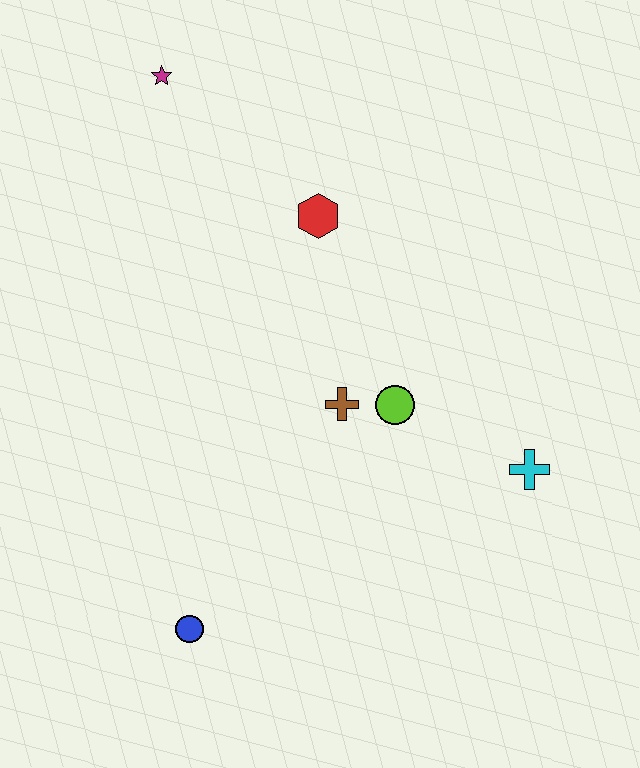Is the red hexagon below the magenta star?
Yes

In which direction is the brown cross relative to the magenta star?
The brown cross is below the magenta star.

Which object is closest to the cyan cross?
The lime circle is closest to the cyan cross.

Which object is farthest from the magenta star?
The blue circle is farthest from the magenta star.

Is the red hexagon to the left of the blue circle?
No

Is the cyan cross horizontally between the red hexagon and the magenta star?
No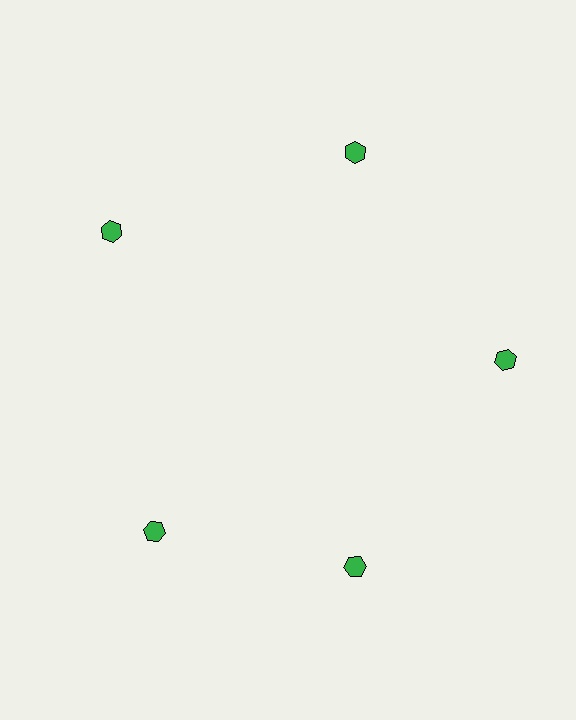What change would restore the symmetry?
The symmetry would be restored by rotating it back into even spacing with its neighbors so that all 5 hexagons sit at equal angles and equal distance from the center.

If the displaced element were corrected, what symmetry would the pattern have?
It would have 5-fold rotational symmetry — the pattern would map onto itself every 72 degrees.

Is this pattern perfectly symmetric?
No. The 5 green hexagons are arranged in a ring, but one element near the 8 o'clock position is rotated out of alignment along the ring, breaking the 5-fold rotational symmetry.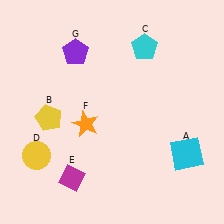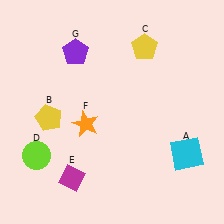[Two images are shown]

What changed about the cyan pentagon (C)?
In Image 1, C is cyan. In Image 2, it changed to yellow.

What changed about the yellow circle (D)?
In Image 1, D is yellow. In Image 2, it changed to lime.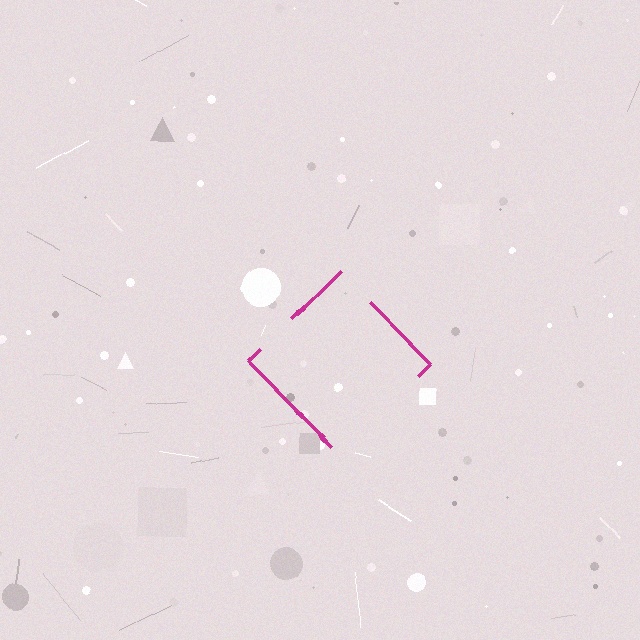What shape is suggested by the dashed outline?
The dashed outline suggests a diamond.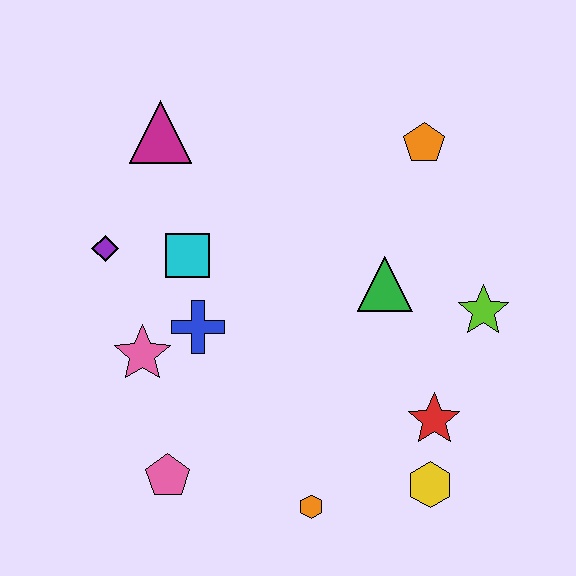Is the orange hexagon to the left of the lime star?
Yes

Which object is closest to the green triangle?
The lime star is closest to the green triangle.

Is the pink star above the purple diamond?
No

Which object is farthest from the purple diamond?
The yellow hexagon is farthest from the purple diamond.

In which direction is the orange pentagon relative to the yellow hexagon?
The orange pentagon is above the yellow hexagon.